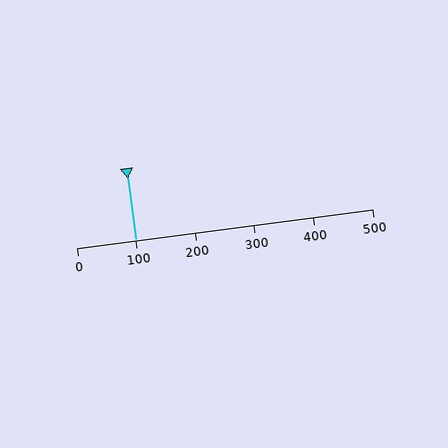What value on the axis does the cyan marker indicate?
The marker indicates approximately 100.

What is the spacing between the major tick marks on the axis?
The major ticks are spaced 100 apart.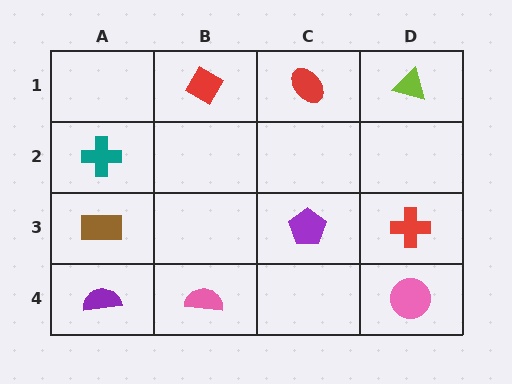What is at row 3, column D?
A red cross.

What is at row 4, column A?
A purple semicircle.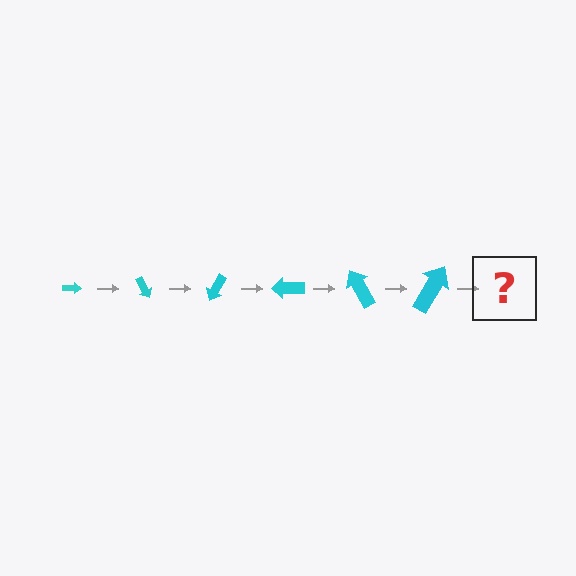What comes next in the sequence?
The next element should be an arrow, larger than the previous one and rotated 360 degrees from the start.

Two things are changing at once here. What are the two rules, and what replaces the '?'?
The two rules are that the arrow grows larger each step and it rotates 60 degrees each step. The '?' should be an arrow, larger than the previous one and rotated 360 degrees from the start.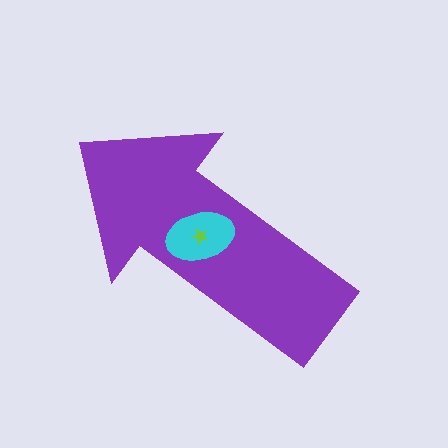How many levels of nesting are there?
3.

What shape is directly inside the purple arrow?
The cyan ellipse.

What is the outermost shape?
The purple arrow.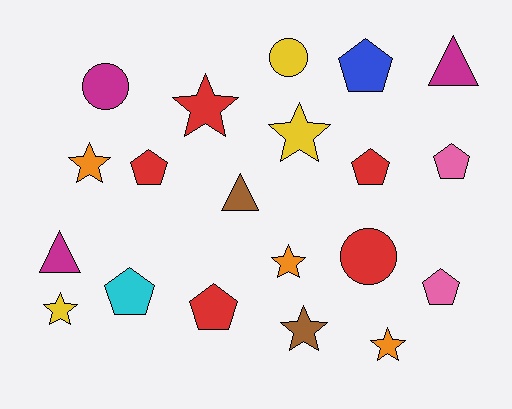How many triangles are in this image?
There are 3 triangles.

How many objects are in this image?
There are 20 objects.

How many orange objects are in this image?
There are 3 orange objects.